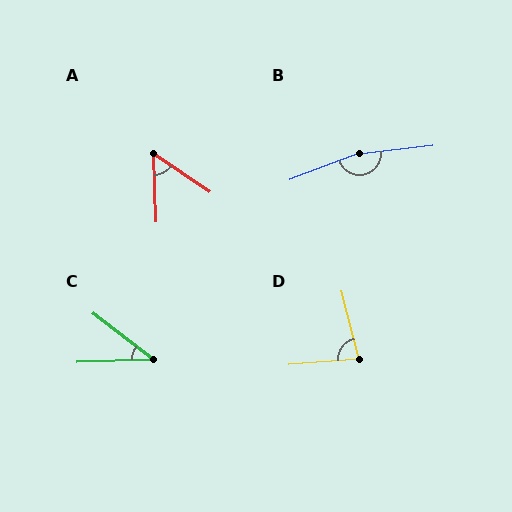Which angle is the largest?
B, at approximately 165 degrees.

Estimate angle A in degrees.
Approximately 54 degrees.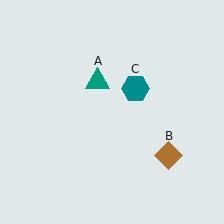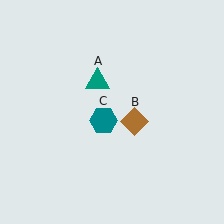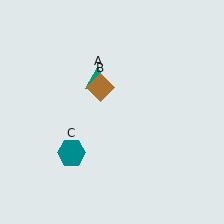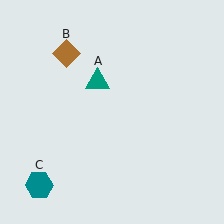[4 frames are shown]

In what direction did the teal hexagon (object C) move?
The teal hexagon (object C) moved down and to the left.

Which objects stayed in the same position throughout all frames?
Teal triangle (object A) remained stationary.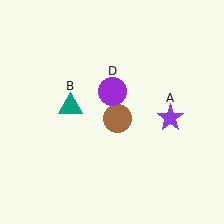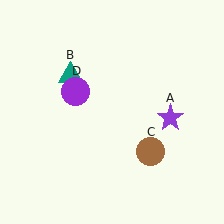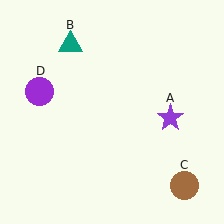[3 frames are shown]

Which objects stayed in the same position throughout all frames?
Purple star (object A) remained stationary.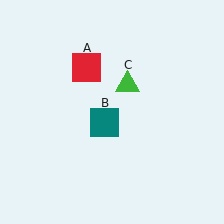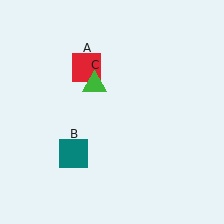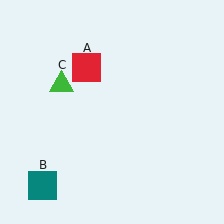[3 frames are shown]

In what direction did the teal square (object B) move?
The teal square (object B) moved down and to the left.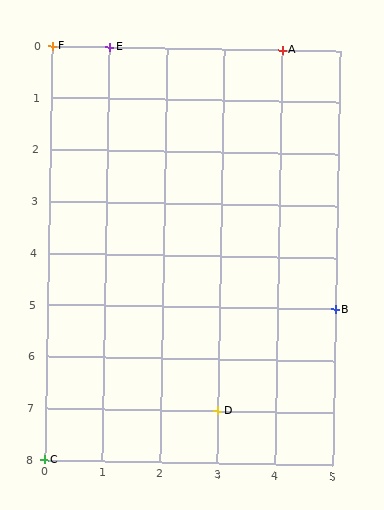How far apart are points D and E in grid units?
Points D and E are 2 columns and 7 rows apart (about 7.3 grid units diagonally).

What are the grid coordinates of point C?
Point C is at grid coordinates (0, 8).